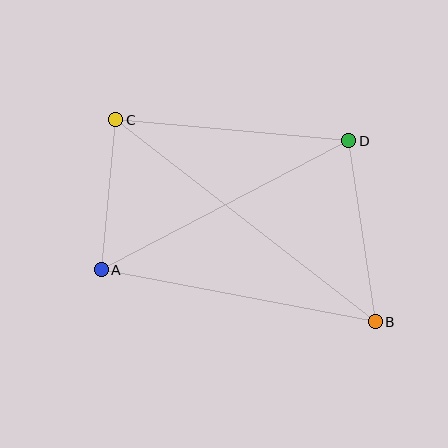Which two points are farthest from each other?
Points B and C are farthest from each other.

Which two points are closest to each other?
Points A and C are closest to each other.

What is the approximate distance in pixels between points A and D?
The distance between A and D is approximately 279 pixels.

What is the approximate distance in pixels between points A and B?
The distance between A and B is approximately 279 pixels.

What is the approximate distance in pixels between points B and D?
The distance between B and D is approximately 183 pixels.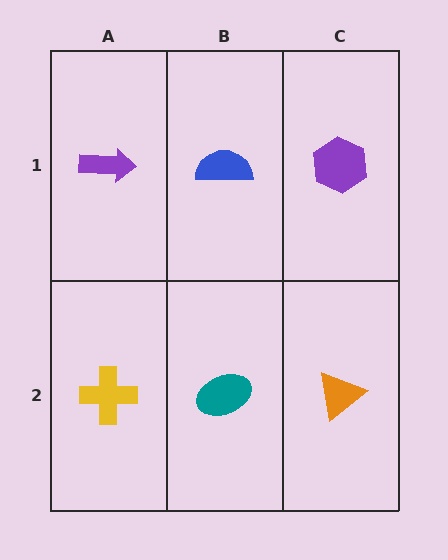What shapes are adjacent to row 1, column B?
A teal ellipse (row 2, column B), a purple arrow (row 1, column A), a purple hexagon (row 1, column C).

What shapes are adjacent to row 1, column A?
A yellow cross (row 2, column A), a blue semicircle (row 1, column B).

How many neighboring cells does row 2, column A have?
2.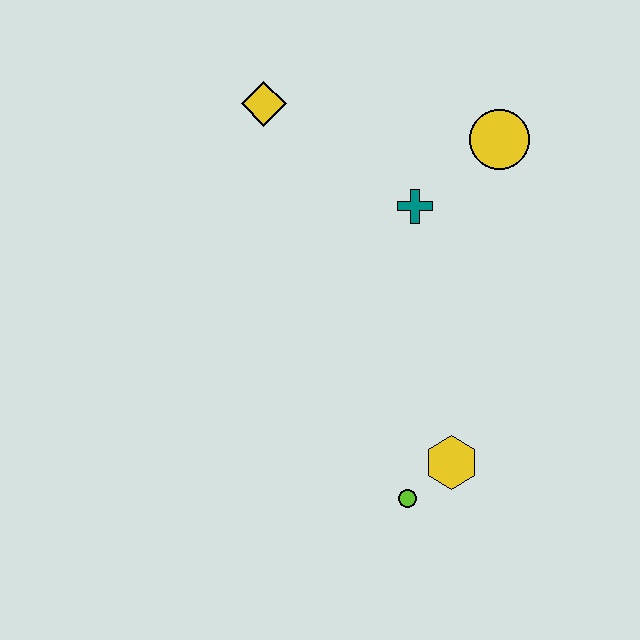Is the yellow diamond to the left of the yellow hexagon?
Yes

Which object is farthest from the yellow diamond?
The lime circle is farthest from the yellow diamond.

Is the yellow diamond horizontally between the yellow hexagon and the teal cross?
No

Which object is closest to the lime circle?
The yellow hexagon is closest to the lime circle.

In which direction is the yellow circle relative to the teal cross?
The yellow circle is to the right of the teal cross.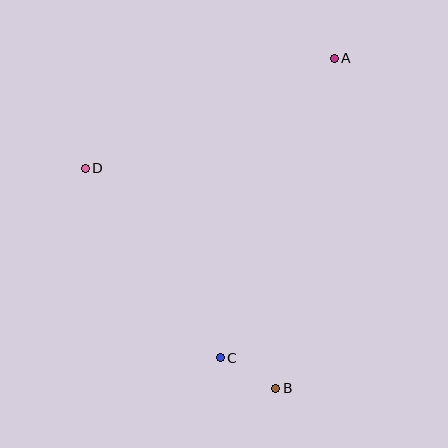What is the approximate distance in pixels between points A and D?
The distance between A and D is approximately 272 pixels.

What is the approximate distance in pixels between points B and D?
The distance between B and D is approximately 291 pixels.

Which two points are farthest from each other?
Points A and B are farthest from each other.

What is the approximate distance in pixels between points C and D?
The distance between C and D is approximately 233 pixels.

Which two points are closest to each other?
Points B and C are closest to each other.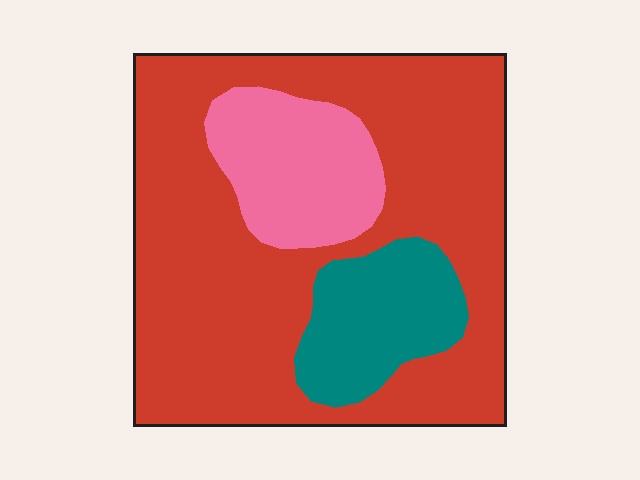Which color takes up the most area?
Red, at roughly 70%.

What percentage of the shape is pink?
Pink takes up about one sixth (1/6) of the shape.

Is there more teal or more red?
Red.